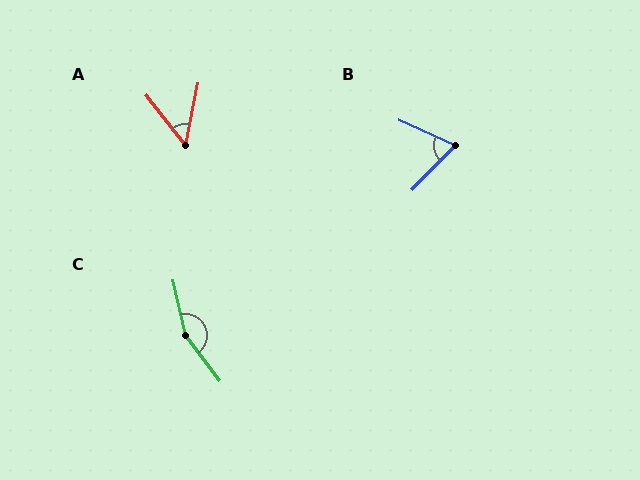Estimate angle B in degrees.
Approximately 70 degrees.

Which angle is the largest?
C, at approximately 156 degrees.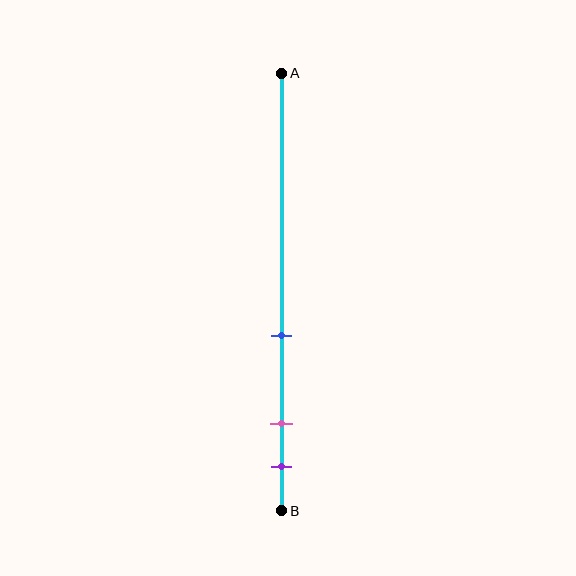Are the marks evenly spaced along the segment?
No, the marks are not evenly spaced.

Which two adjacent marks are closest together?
The pink and purple marks are the closest adjacent pair.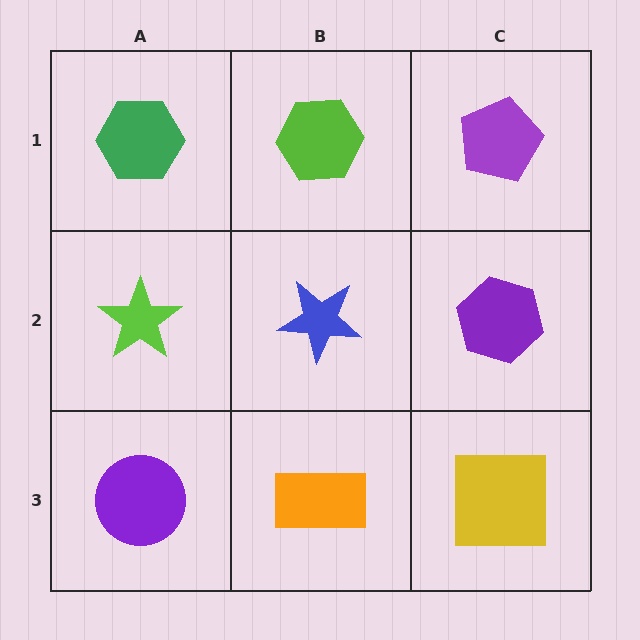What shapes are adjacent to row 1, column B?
A blue star (row 2, column B), a green hexagon (row 1, column A), a purple pentagon (row 1, column C).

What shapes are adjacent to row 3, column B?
A blue star (row 2, column B), a purple circle (row 3, column A), a yellow square (row 3, column C).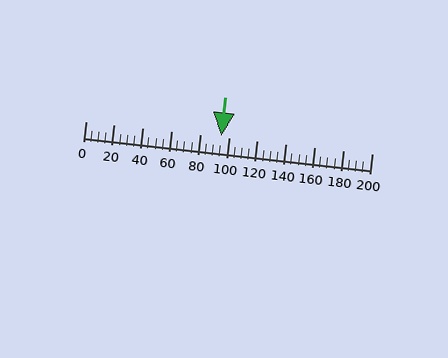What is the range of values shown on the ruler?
The ruler shows values from 0 to 200.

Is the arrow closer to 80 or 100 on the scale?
The arrow is closer to 100.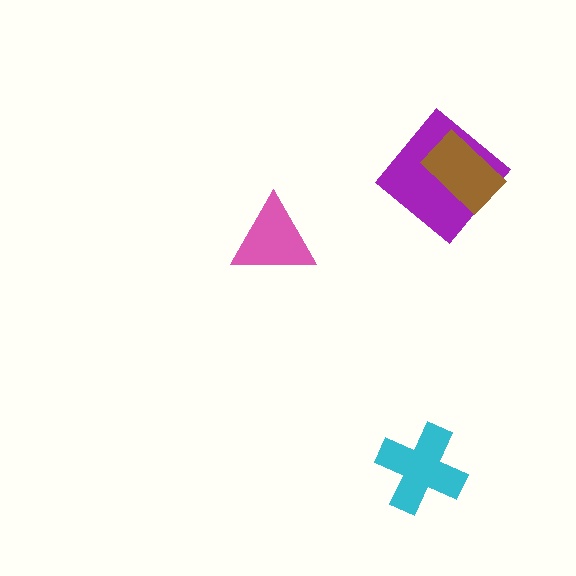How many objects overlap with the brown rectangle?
1 object overlaps with the brown rectangle.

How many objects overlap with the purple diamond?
1 object overlaps with the purple diamond.